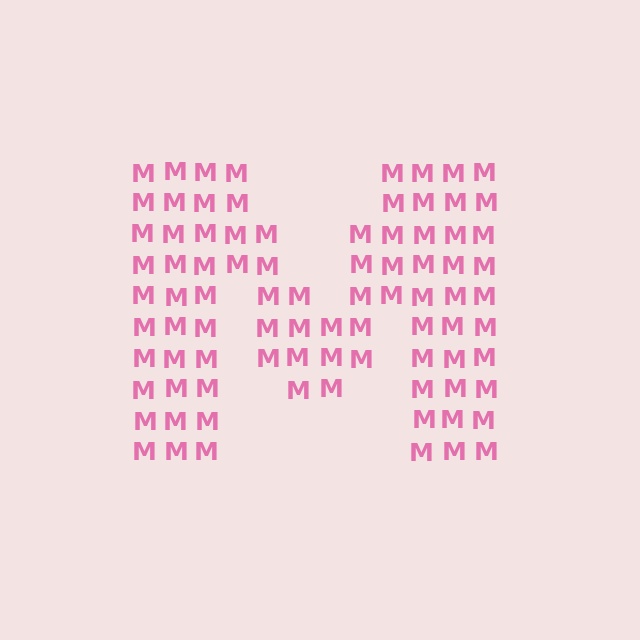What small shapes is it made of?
It is made of small letter M's.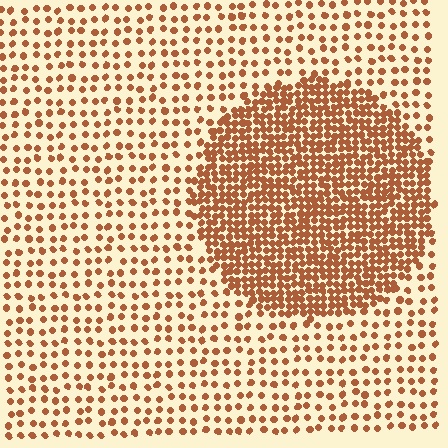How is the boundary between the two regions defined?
The boundary is defined by a change in element density (approximately 2.6x ratio). All elements are the same color, size, and shape.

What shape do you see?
I see a circle.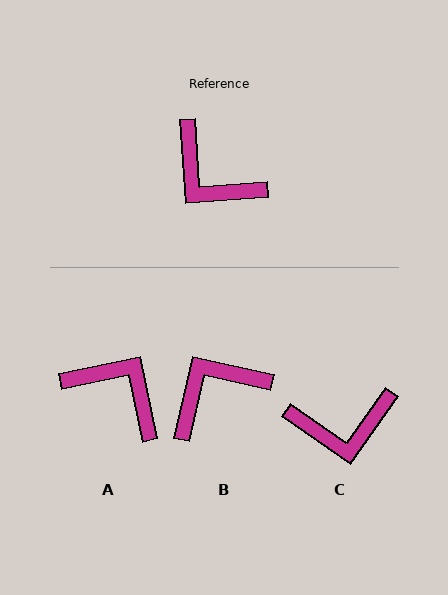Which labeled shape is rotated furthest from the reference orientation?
A, about 172 degrees away.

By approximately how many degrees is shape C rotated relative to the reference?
Approximately 51 degrees counter-clockwise.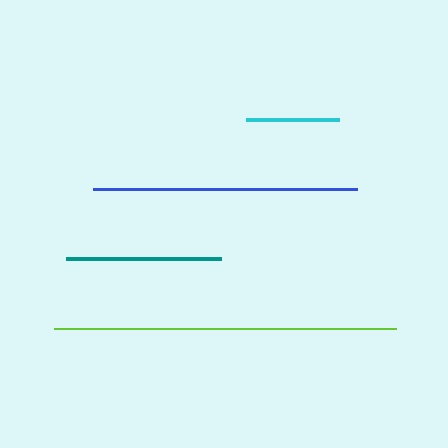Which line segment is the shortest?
The cyan line is the shortest at approximately 93 pixels.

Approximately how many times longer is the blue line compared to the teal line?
The blue line is approximately 1.7 times the length of the teal line.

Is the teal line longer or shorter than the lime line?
The lime line is longer than the teal line.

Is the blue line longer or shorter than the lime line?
The lime line is longer than the blue line.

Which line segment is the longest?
The lime line is the longest at approximately 342 pixels.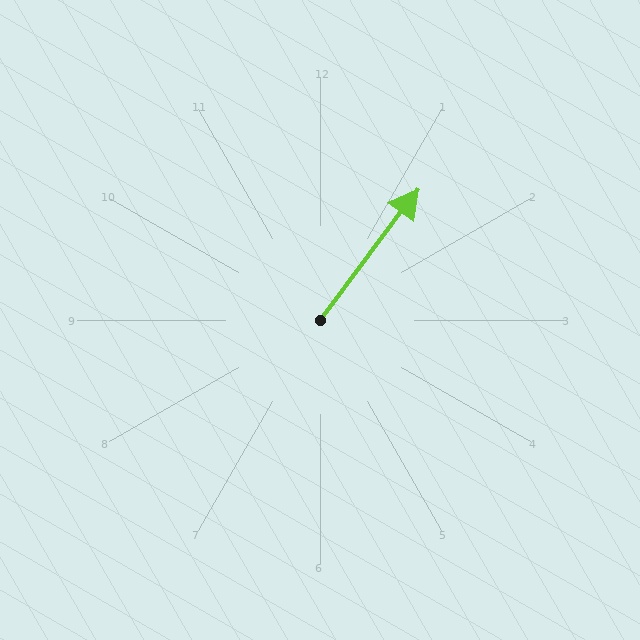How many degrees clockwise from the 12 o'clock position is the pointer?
Approximately 37 degrees.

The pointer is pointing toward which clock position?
Roughly 1 o'clock.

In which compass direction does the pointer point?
Northeast.